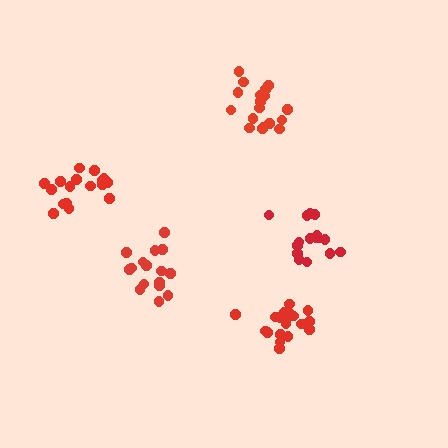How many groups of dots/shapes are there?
There are 5 groups.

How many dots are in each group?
Group 1: 19 dots, Group 2: 16 dots, Group 3: 16 dots, Group 4: 17 dots, Group 5: 19 dots (87 total).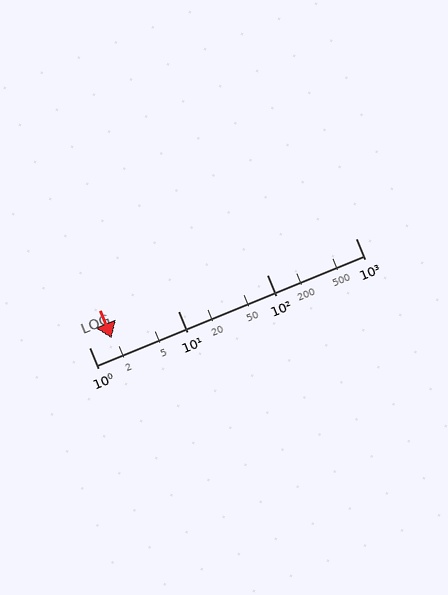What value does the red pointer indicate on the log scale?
The pointer indicates approximately 1.8.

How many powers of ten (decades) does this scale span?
The scale spans 3 decades, from 1 to 1000.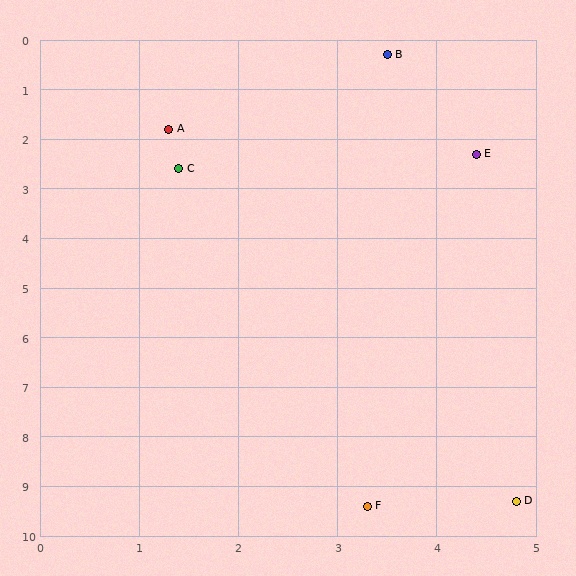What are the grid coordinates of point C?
Point C is at approximately (1.4, 2.6).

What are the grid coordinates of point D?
Point D is at approximately (4.8, 9.3).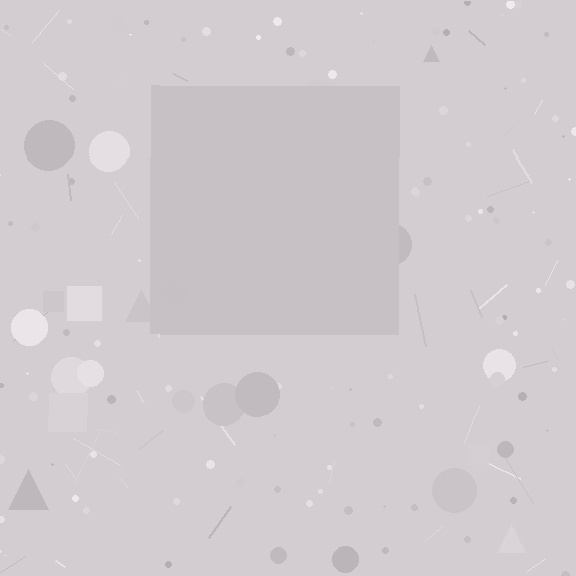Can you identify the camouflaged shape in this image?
The camouflaged shape is a square.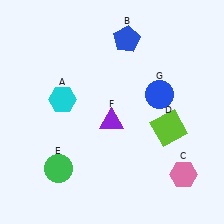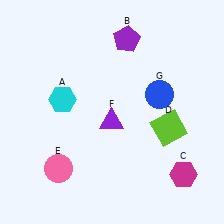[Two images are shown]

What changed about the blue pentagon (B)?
In Image 1, B is blue. In Image 2, it changed to purple.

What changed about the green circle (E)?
In Image 1, E is green. In Image 2, it changed to pink.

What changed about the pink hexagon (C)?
In Image 1, C is pink. In Image 2, it changed to magenta.